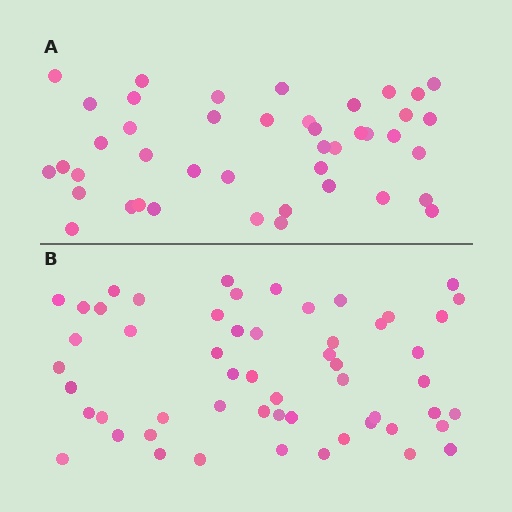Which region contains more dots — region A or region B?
Region B (the bottom region) has more dots.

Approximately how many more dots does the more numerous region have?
Region B has roughly 12 or so more dots than region A.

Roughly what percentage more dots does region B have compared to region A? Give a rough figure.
About 30% more.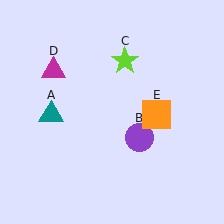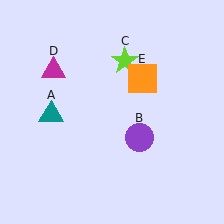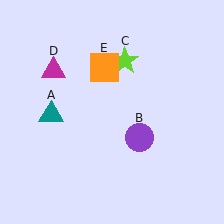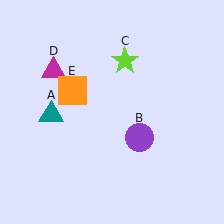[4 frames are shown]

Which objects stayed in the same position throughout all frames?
Teal triangle (object A) and purple circle (object B) and lime star (object C) and magenta triangle (object D) remained stationary.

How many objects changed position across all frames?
1 object changed position: orange square (object E).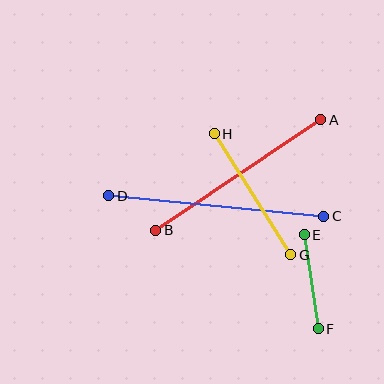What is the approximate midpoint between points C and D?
The midpoint is at approximately (216, 206) pixels.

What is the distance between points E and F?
The distance is approximately 95 pixels.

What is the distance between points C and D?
The distance is approximately 216 pixels.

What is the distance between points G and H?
The distance is approximately 143 pixels.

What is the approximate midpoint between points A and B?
The midpoint is at approximately (238, 175) pixels.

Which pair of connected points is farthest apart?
Points C and D are farthest apart.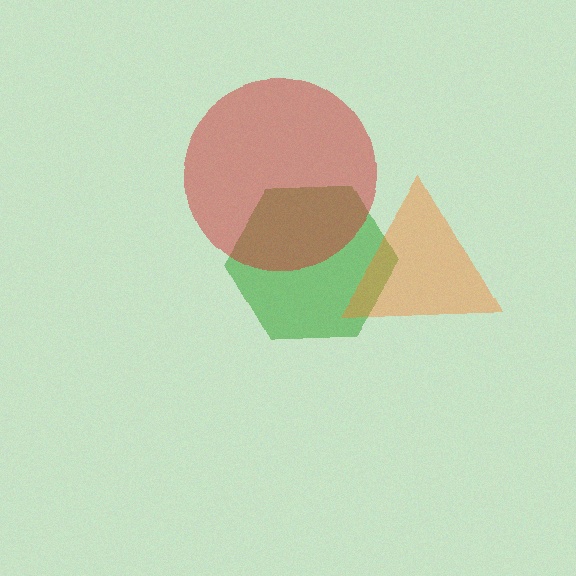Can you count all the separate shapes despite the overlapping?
Yes, there are 3 separate shapes.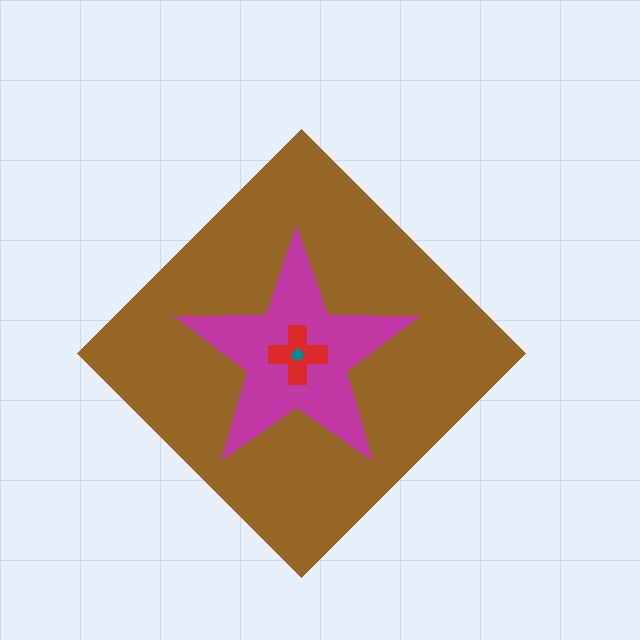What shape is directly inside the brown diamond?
The magenta star.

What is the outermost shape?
The brown diamond.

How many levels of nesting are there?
4.